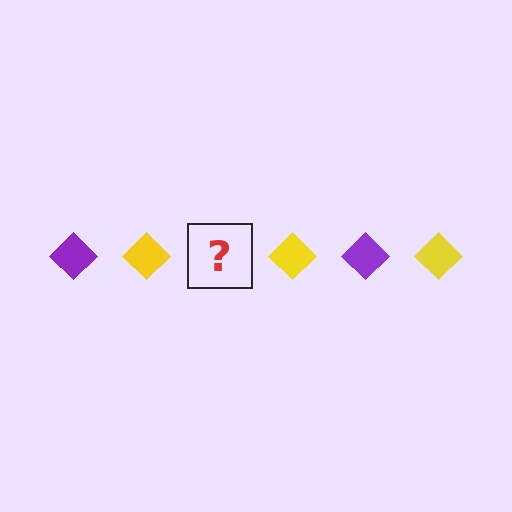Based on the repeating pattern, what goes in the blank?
The blank should be a purple diamond.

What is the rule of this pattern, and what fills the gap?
The rule is that the pattern cycles through purple, yellow diamonds. The gap should be filled with a purple diamond.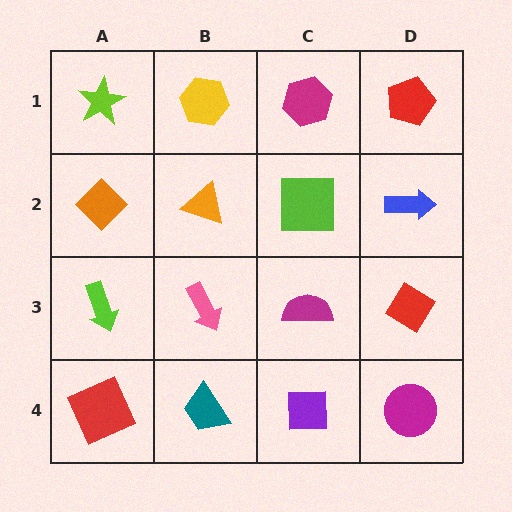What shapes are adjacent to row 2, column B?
A yellow hexagon (row 1, column B), a pink arrow (row 3, column B), an orange diamond (row 2, column A), a lime square (row 2, column C).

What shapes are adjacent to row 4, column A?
A lime arrow (row 3, column A), a teal trapezoid (row 4, column B).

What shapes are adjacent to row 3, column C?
A lime square (row 2, column C), a purple square (row 4, column C), a pink arrow (row 3, column B), a red diamond (row 3, column D).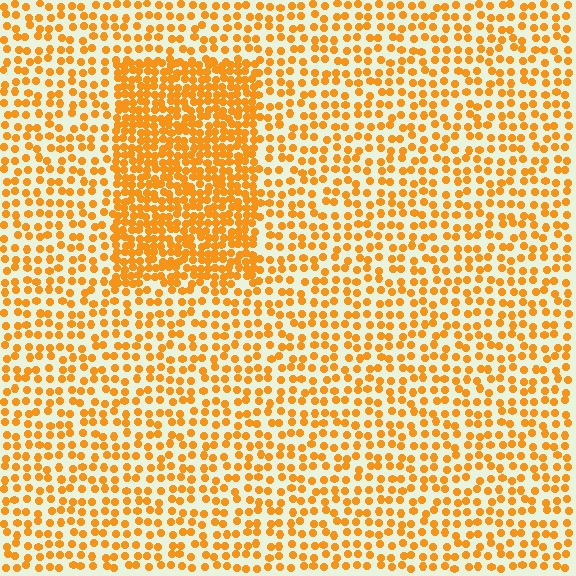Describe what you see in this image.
The image contains small orange elements arranged at two different densities. A rectangle-shaped region is visible where the elements are more densely packed than the surrounding area.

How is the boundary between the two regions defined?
The boundary is defined by a change in element density (approximately 2.1x ratio). All elements are the same color, size, and shape.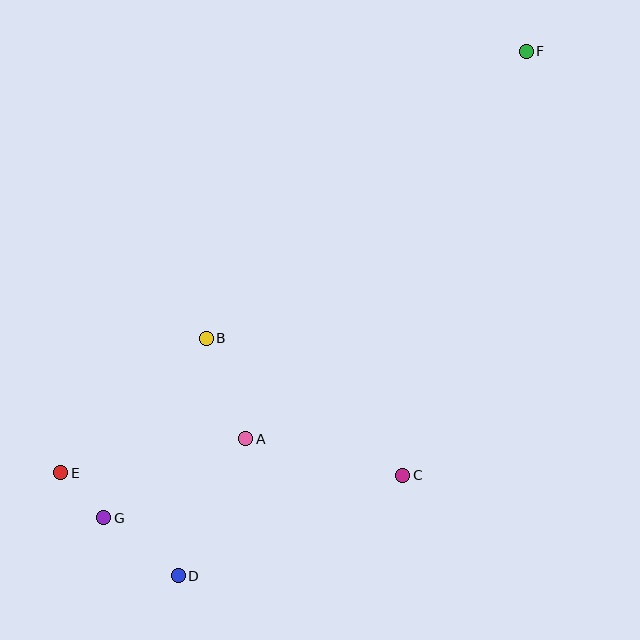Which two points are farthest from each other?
Points F and G are farthest from each other.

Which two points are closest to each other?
Points E and G are closest to each other.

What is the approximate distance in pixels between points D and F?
The distance between D and F is approximately 629 pixels.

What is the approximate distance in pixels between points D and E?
The distance between D and E is approximately 156 pixels.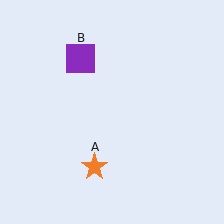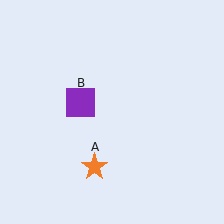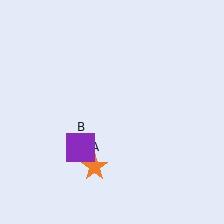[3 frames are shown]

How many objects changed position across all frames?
1 object changed position: purple square (object B).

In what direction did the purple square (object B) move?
The purple square (object B) moved down.